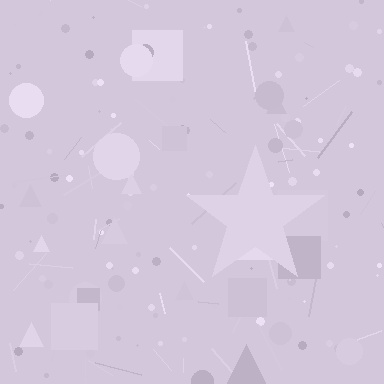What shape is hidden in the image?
A star is hidden in the image.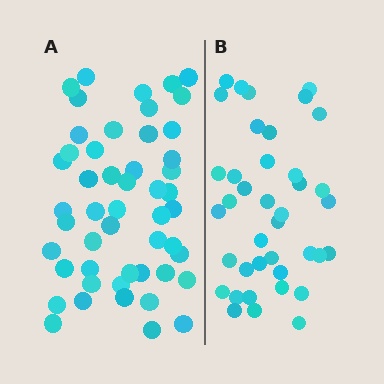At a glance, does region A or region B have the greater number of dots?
Region A (the left region) has more dots.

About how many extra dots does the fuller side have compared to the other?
Region A has roughly 12 or so more dots than region B.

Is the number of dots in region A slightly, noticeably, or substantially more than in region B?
Region A has noticeably more, but not dramatically so. The ratio is roughly 1.3 to 1.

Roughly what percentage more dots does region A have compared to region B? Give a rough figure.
About 30% more.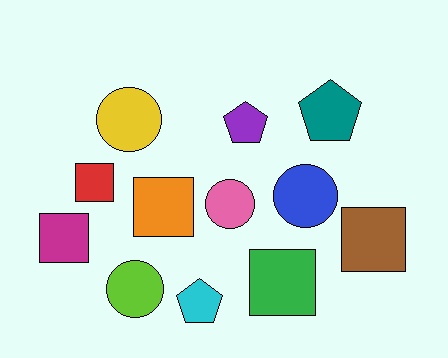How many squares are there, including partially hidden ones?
There are 5 squares.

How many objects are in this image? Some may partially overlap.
There are 12 objects.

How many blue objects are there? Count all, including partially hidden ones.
There is 1 blue object.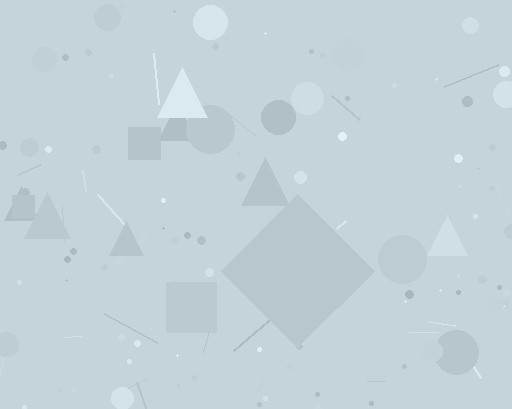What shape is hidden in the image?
A diamond is hidden in the image.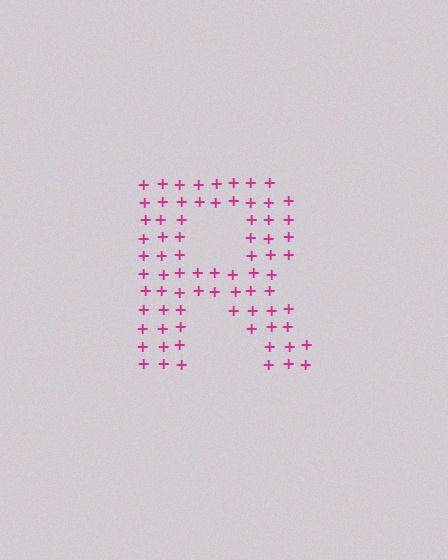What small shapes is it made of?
It is made of small plus signs.